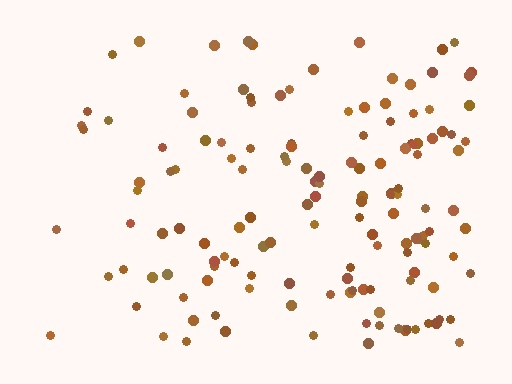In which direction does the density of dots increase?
From left to right, with the right side densest.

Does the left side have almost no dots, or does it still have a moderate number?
Still a moderate number, just noticeably fewer than the right.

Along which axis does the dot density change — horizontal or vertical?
Horizontal.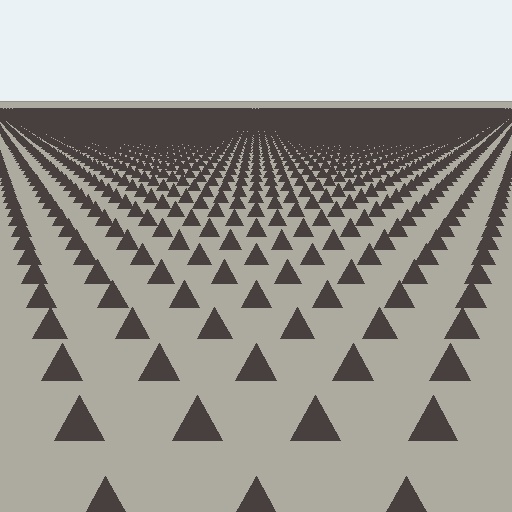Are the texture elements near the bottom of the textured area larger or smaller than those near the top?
Larger. Near the bottom, elements are closer to the viewer and appear at a bigger on-screen size.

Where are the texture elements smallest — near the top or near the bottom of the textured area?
Near the top.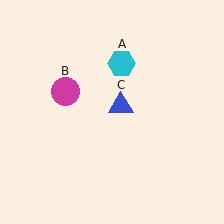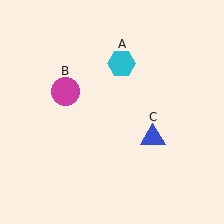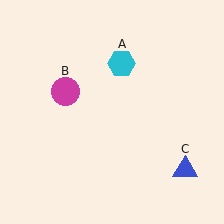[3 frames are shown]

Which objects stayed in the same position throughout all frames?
Cyan hexagon (object A) and magenta circle (object B) remained stationary.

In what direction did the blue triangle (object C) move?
The blue triangle (object C) moved down and to the right.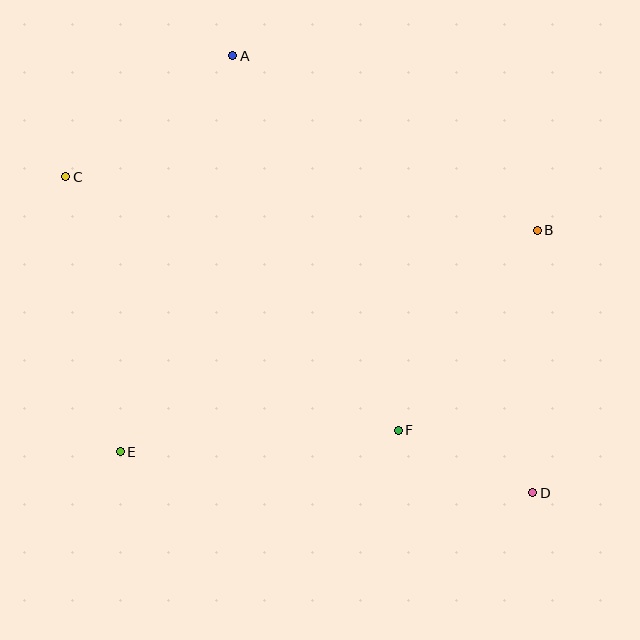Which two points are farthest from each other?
Points C and D are farthest from each other.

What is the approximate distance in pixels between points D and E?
The distance between D and E is approximately 414 pixels.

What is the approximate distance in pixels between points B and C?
The distance between B and C is approximately 475 pixels.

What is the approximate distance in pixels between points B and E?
The distance between B and E is approximately 472 pixels.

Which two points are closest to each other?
Points D and F are closest to each other.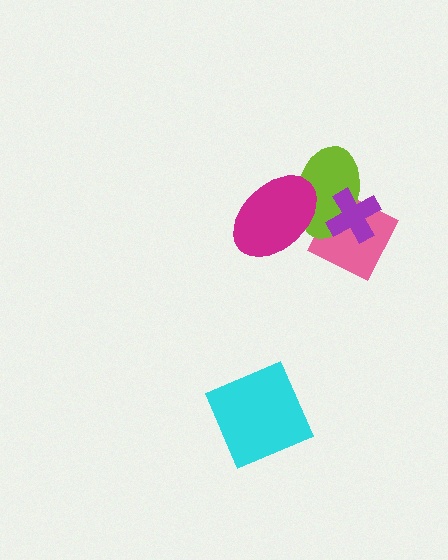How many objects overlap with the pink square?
2 objects overlap with the pink square.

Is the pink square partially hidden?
Yes, it is partially covered by another shape.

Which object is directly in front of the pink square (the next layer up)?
The lime ellipse is directly in front of the pink square.